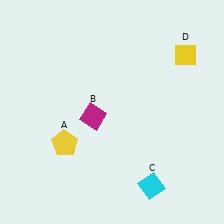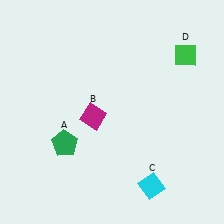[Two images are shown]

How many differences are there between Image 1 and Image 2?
There are 2 differences between the two images.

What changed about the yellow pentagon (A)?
In Image 1, A is yellow. In Image 2, it changed to green.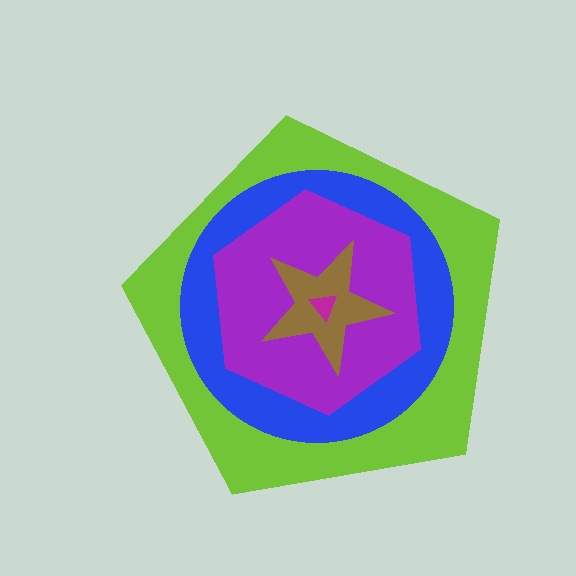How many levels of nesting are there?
5.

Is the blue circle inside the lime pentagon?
Yes.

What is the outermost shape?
The lime pentagon.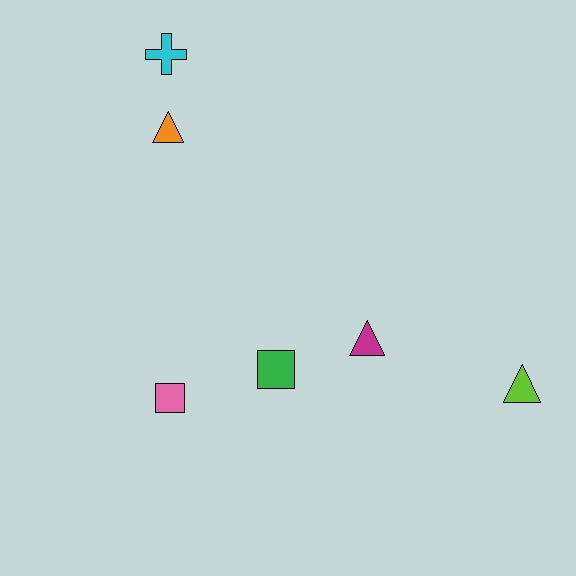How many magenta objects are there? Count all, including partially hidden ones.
There is 1 magenta object.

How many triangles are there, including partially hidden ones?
There are 3 triangles.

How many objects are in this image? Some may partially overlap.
There are 6 objects.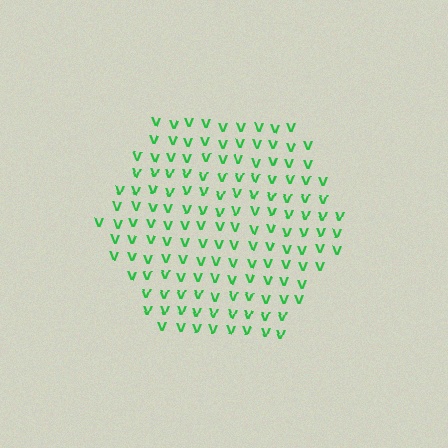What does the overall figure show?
The overall figure shows a hexagon.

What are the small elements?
The small elements are letter V's.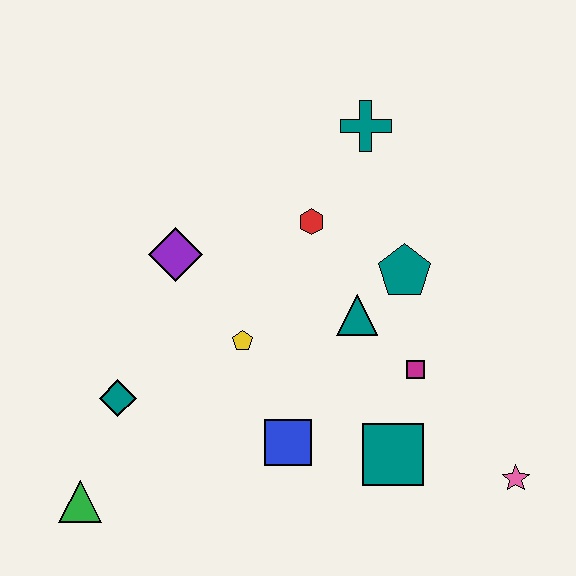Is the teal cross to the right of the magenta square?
No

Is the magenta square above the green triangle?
Yes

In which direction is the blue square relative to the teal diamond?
The blue square is to the right of the teal diamond.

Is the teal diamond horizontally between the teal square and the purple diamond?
No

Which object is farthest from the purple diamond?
The pink star is farthest from the purple diamond.